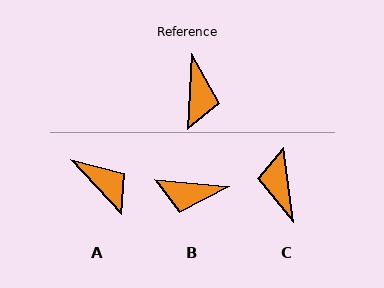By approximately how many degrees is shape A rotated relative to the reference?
Approximately 46 degrees counter-clockwise.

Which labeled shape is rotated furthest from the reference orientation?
C, about 169 degrees away.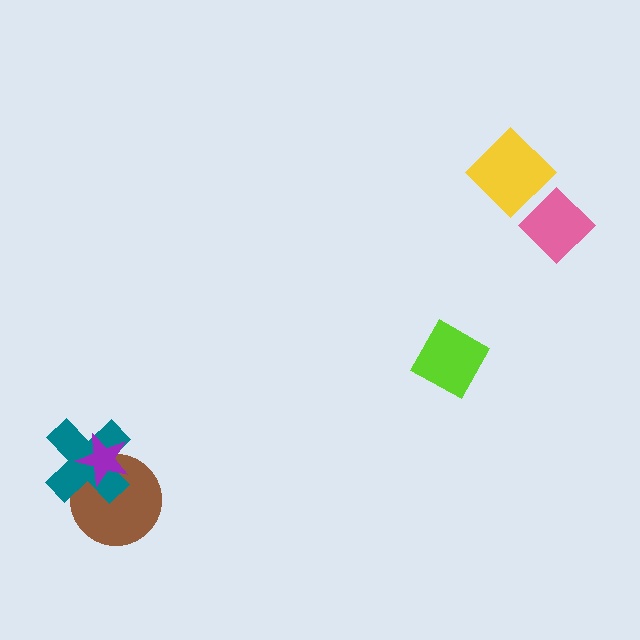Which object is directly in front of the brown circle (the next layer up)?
The teal cross is directly in front of the brown circle.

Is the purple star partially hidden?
No, no other shape covers it.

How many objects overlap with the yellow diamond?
1 object overlaps with the yellow diamond.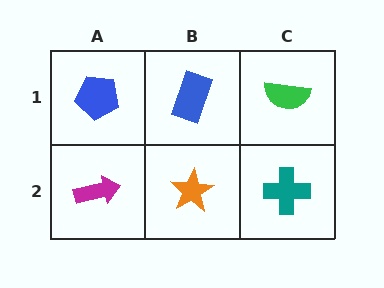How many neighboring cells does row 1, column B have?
3.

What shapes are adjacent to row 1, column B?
An orange star (row 2, column B), a blue pentagon (row 1, column A), a green semicircle (row 1, column C).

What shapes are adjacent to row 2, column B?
A blue rectangle (row 1, column B), a magenta arrow (row 2, column A), a teal cross (row 2, column C).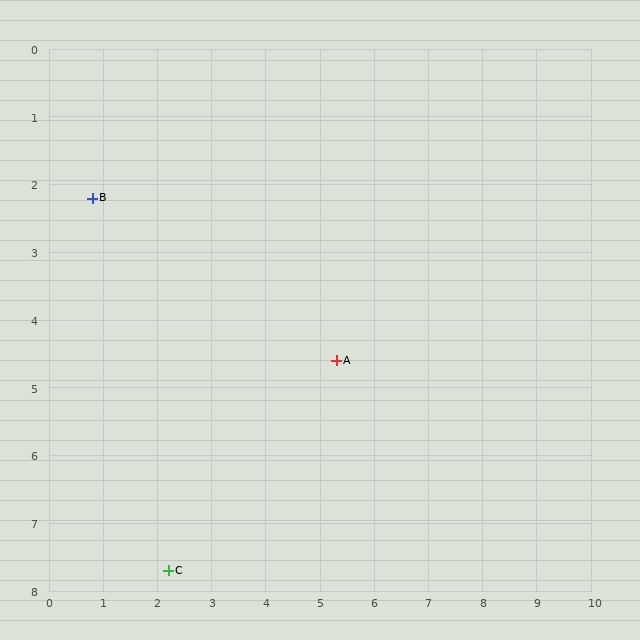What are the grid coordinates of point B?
Point B is at approximately (0.8, 2.2).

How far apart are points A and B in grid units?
Points A and B are about 5.1 grid units apart.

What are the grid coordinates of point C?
Point C is at approximately (2.2, 7.7).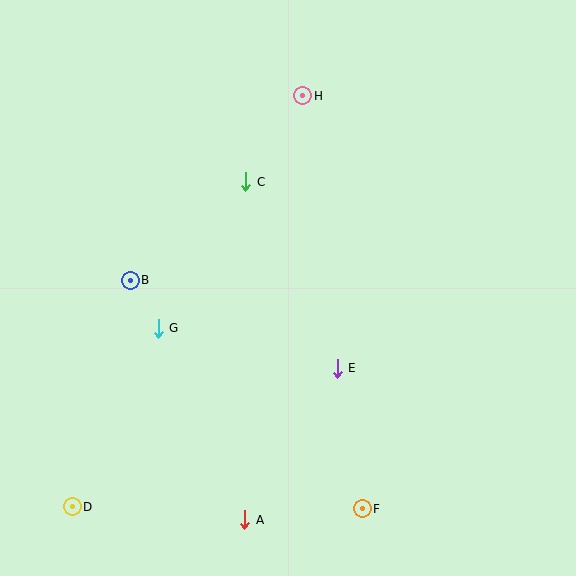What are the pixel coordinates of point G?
Point G is at (158, 328).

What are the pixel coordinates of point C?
Point C is at (246, 182).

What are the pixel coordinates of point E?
Point E is at (337, 368).